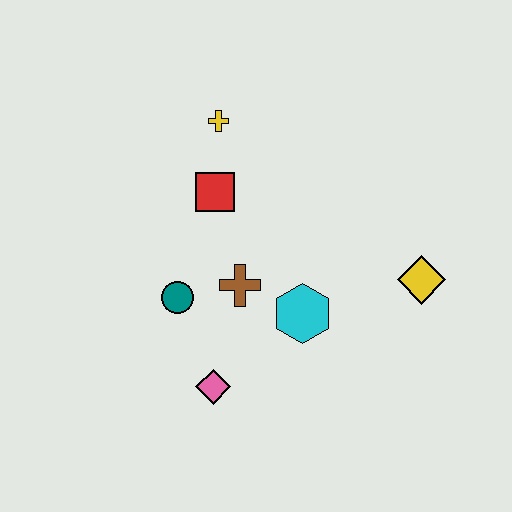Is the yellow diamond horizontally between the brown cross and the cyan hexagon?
No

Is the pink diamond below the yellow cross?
Yes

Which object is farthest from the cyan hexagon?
The yellow cross is farthest from the cyan hexagon.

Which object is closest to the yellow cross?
The red square is closest to the yellow cross.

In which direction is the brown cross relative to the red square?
The brown cross is below the red square.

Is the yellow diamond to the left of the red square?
No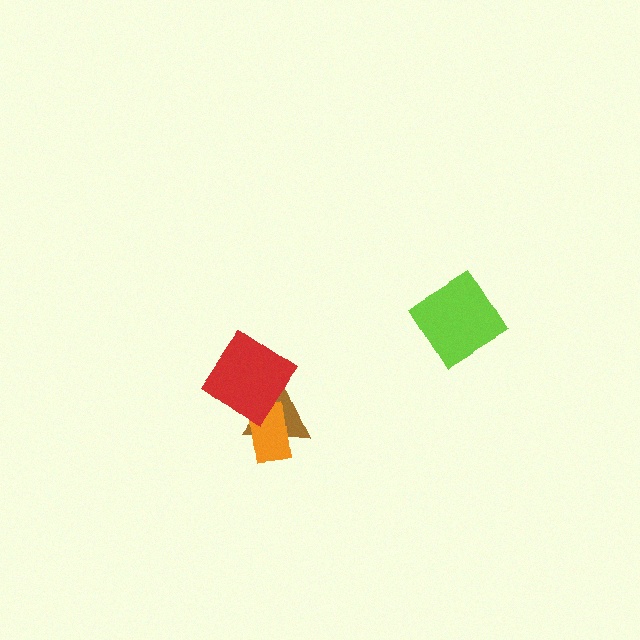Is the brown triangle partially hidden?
Yes, it is partially covered by another shape.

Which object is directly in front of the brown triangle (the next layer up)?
The orange rectangle is directly in front of the brown triangle.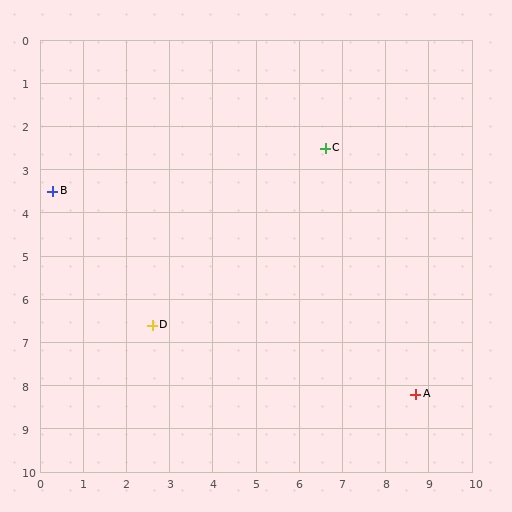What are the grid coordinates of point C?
Point C is at approximately (6.6, 2.5).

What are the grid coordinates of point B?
Point B is at approximately (0.3, 3.5).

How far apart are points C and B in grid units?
Points C and B are about 6.4 grid units apart.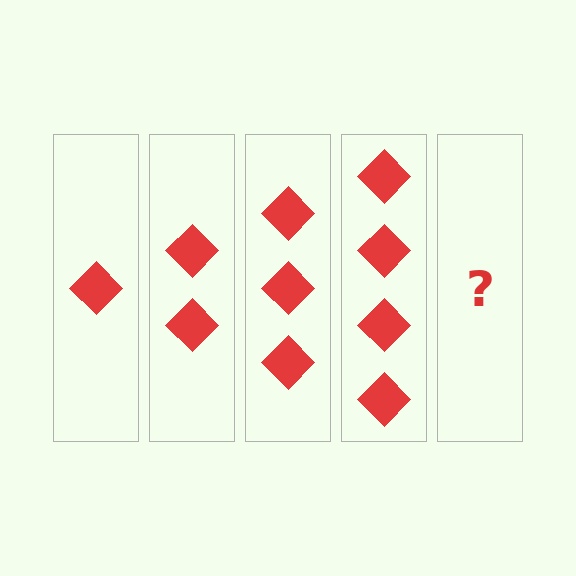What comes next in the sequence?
The next element should be 5 diamonds.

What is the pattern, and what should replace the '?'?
The pattern is that each step adds one more diamond. The '?' should be 5 diamonds.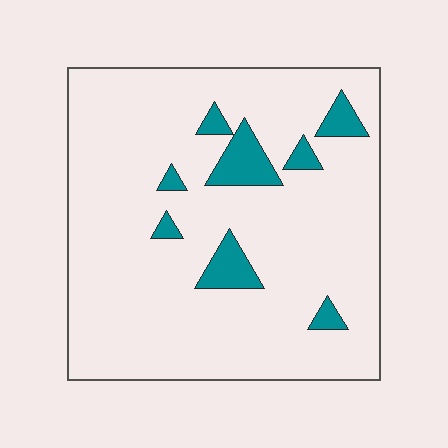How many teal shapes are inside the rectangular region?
8.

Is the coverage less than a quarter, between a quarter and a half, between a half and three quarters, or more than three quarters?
Less than a quarter.